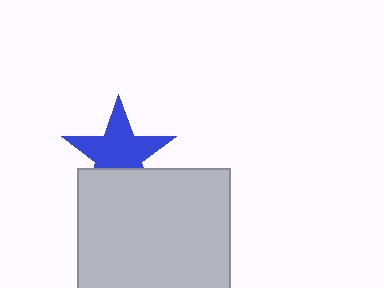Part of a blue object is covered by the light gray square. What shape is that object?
It is a star.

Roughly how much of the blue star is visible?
Most of it is visible (roughly 69%).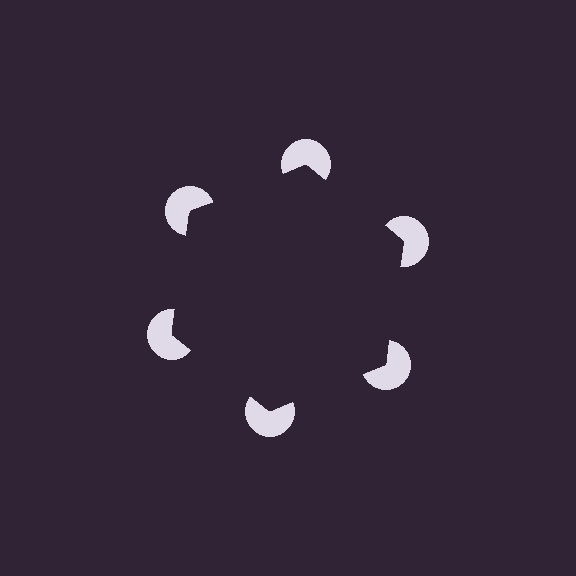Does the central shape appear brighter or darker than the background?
It typically appears slightly darker than the background, even though no actual brightness change is drawn.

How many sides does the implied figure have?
6 sides.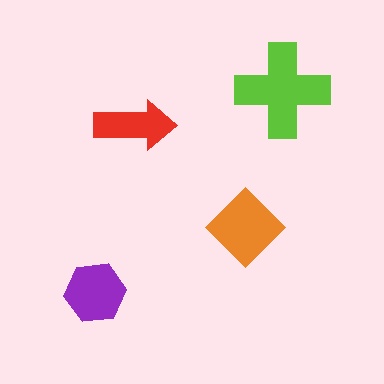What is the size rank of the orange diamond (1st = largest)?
2nd.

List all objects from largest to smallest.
The lime cross, the orange diamond, the purple hexagon, the red arrow.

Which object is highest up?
The lime cross is topmost.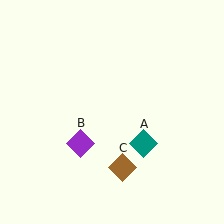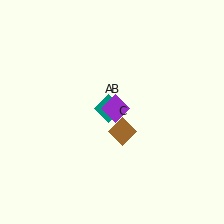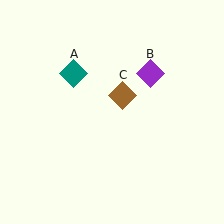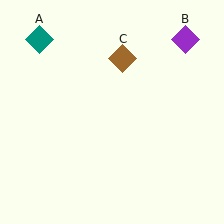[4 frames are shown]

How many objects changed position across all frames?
3 objects changed position: teal diamond (object A), purple diamond (object B), brown diamond (object C).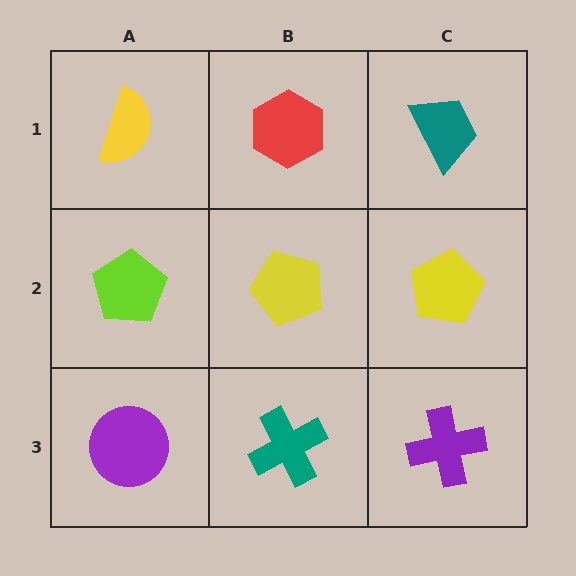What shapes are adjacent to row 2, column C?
A teal trapezoid (row 1, column C), a purple cross (row 3, column C), a yellow pentagon (row 2, column B).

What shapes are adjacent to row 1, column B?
A yellow pentagon (row 2, column B), a yellow semicircle (row 1, column A), a teal trapezoid (row 1, column C).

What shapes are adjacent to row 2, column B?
A red hexagon (row 1, column B), a teal cross (row 3, column B), a lime pentagon (row 2, column A), a yellow pentagon (row 2, column C).